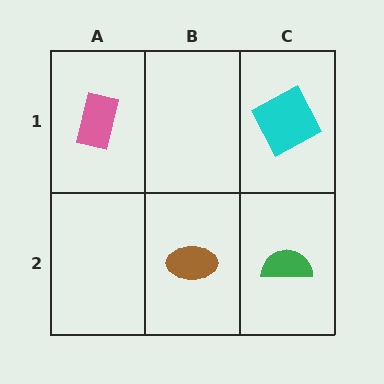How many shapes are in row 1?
2 shapes.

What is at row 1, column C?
A cyan square.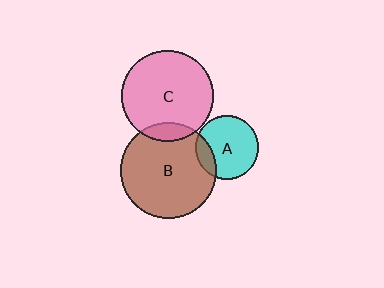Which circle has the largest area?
Circle B (brown).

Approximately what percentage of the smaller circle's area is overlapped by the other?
Approximately 10%.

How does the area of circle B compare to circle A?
Approximately 2.2 times.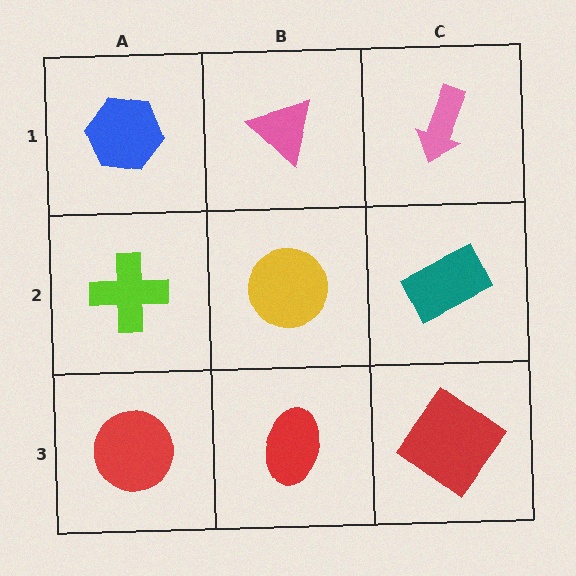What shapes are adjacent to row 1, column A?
A lime cross (row 2, column A), a pink triangle (row 1, column B).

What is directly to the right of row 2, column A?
A yellow circle.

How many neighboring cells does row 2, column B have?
4.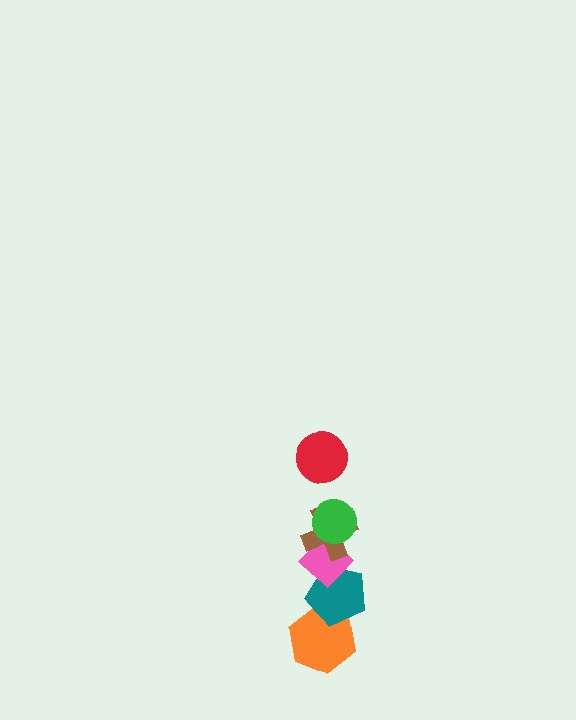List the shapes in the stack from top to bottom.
From top to bottom: the red circle, the green circle, the brown cross, the pink diamond, the teal pentagon, the orange hexagon.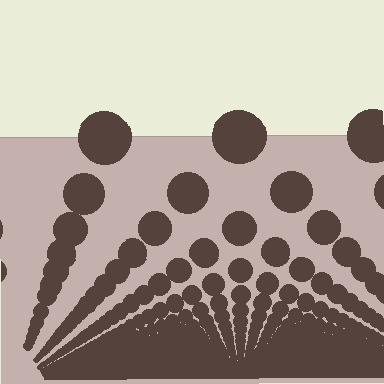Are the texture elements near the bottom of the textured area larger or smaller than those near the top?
Smaller. The gradient is inverted — elements near the bottom are smaller and denser.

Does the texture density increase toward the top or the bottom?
Density increases toward the bottom.